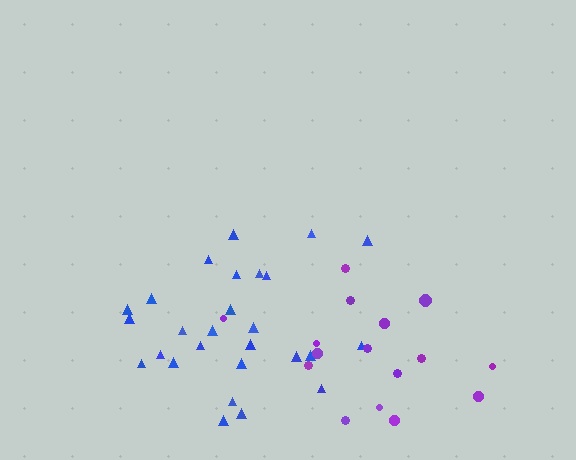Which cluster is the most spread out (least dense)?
Purple.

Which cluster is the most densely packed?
Blue.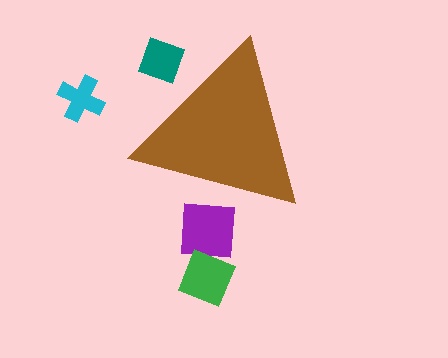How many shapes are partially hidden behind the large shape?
2 shapes are partially hidden.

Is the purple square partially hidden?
Yes, the purple square is partially hidden behind the brown triangle.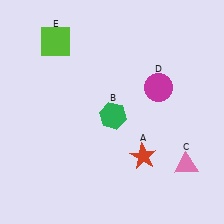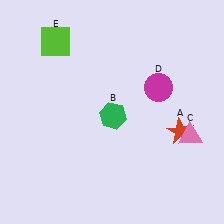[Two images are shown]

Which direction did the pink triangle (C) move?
The pink triangle (C) moved up.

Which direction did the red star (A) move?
The red star (A) moved right.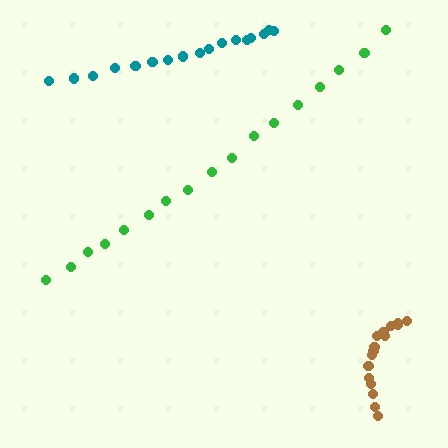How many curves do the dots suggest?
There are 3 distinct paths.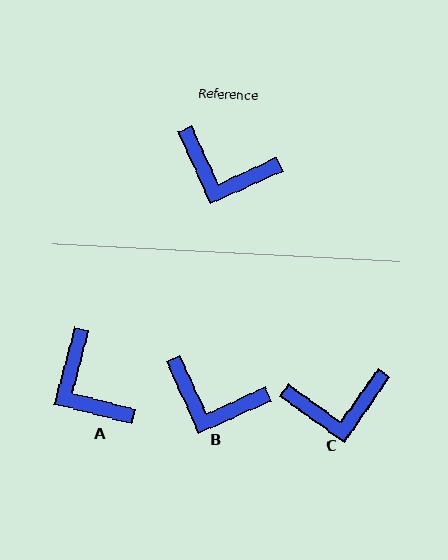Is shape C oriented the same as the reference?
No, it is off by about 31 degrees.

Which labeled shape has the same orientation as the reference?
B.